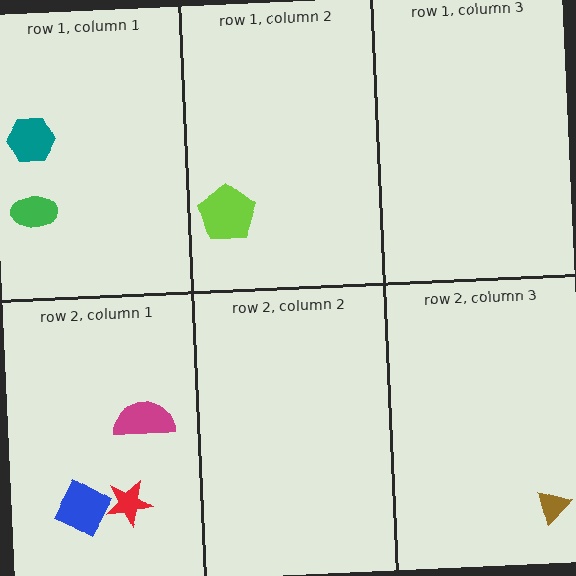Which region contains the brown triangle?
The row 2, column 3 region.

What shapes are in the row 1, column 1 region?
The teal hexagon, the green ellipse.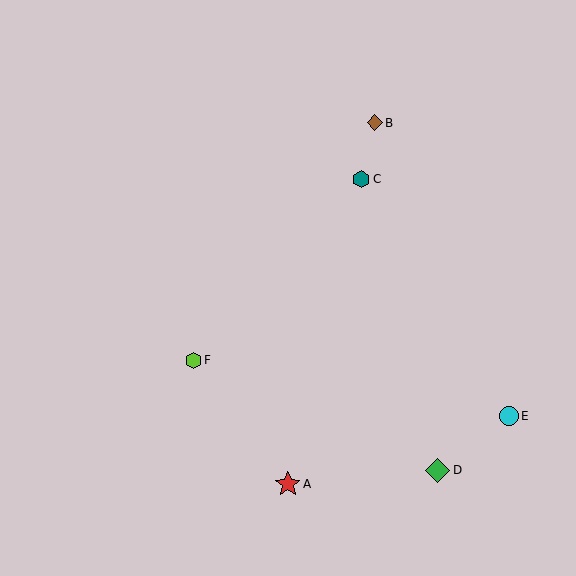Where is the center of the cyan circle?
The center of the cyan circle is at (509, 416).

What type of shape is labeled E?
Shape E is a cyan circle.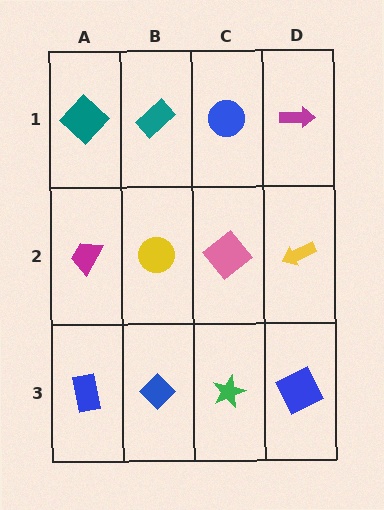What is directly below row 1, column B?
A yellow circle.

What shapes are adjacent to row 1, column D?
A yellow arrow (row 2, column D), a blue circle (row 1, column C).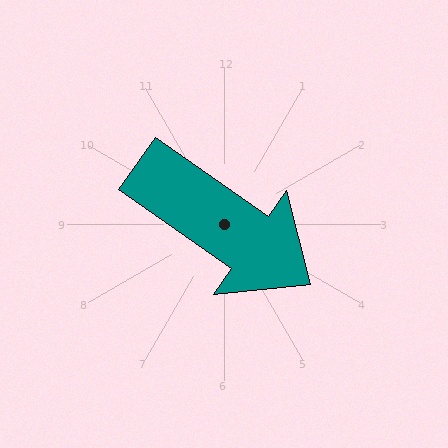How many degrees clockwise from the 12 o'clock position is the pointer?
Approximately 125 degrees.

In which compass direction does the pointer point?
Southeast.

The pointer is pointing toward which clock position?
Roughly 4 o'clock.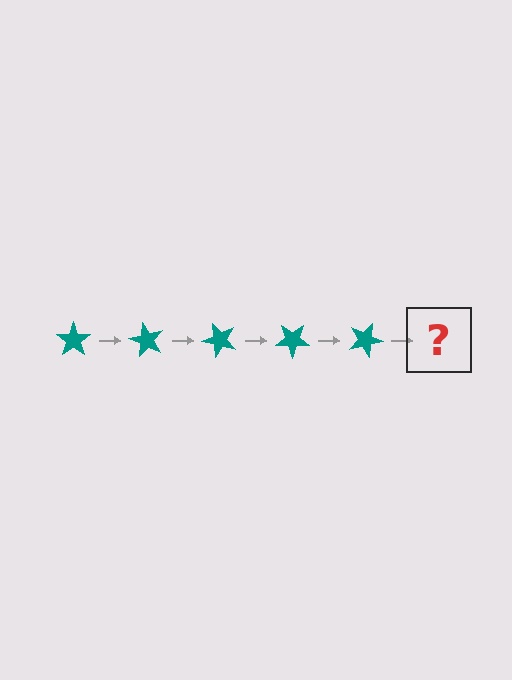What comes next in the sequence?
The next element should be a teal star rotated 300 degrees.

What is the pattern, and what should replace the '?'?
The pattern is that the star rotates 60 degrees each step. The '?' should be a teal star rotated 300 degrees.